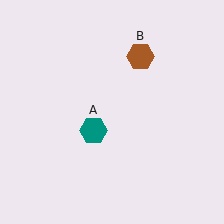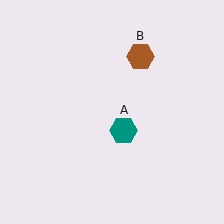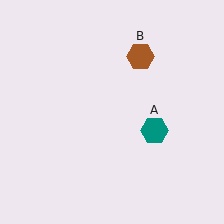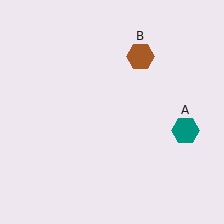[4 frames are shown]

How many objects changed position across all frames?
1 object changed position: teal hexagon (object A).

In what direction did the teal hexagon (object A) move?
The teal hexagon (object A) moved right.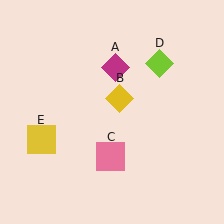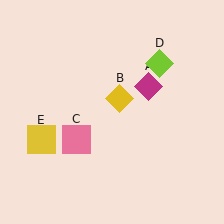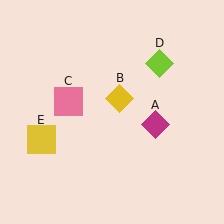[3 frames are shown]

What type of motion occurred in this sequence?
The magenta diamond (object A), pink square (object C) rotated clockwise around the center of the scene.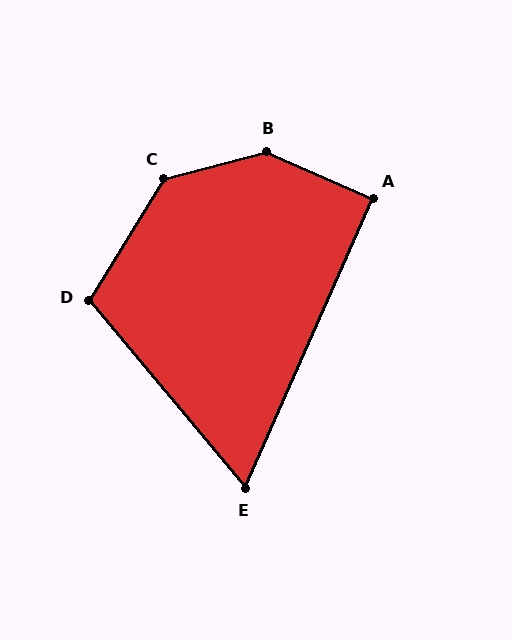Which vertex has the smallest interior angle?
E, at approximately 64 degrees.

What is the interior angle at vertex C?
Approximately 136 degrees (obtuse).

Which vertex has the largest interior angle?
B, at approximately 142 degrees.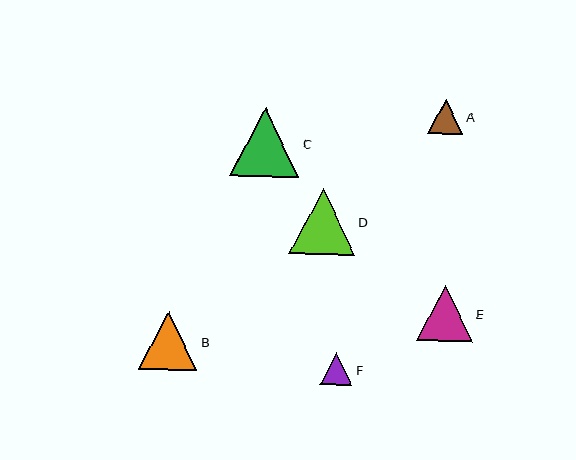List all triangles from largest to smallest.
From largest to smallest: C, D, B, E, A, F.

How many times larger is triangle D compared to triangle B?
Triangle D is approximately 1.1 times the size of triangle B.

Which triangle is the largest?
Triangle C is the largest with a size of approximately 69 pixels.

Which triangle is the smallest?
Triangle F is the smallest with a size of approximately 32 pixels.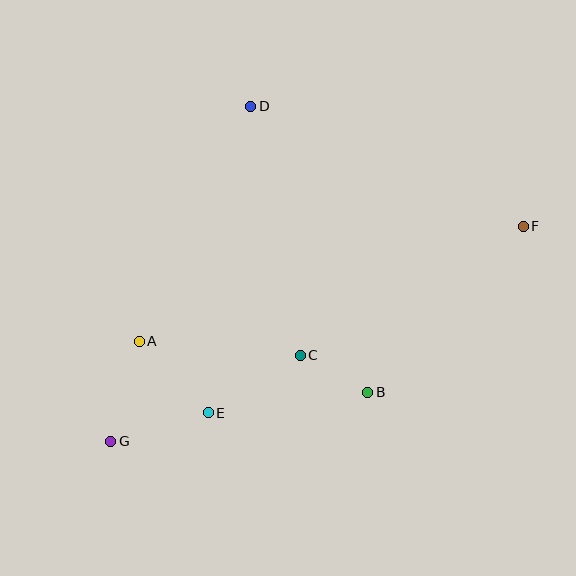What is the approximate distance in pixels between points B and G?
The distance between B and G is approximately 262 pixels.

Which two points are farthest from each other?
Points F and G are farthest from each other.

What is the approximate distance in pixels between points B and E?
The distance between B and E is approximately 161 pixels.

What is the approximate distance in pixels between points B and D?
The distance between B and D is approximately 309 pixels.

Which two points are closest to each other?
Points B and C are closest to each other.